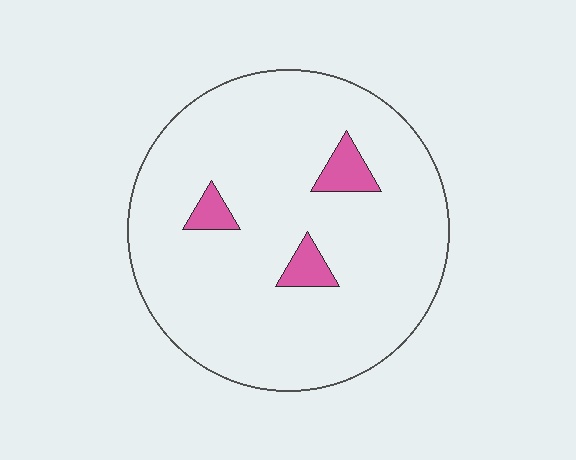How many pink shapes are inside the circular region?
3.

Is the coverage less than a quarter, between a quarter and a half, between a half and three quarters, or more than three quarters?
Less than a quarter.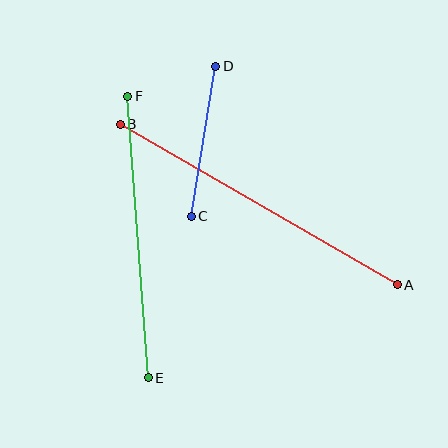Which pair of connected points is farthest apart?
Points A and B are farthest apart.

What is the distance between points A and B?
The distance is approximately 320 pixels.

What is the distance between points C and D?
The distance is approximately 152 pixels.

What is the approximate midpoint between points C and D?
The midpoint is at approximately (204, 141) pixels.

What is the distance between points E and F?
The distance is approximately 283 pixels.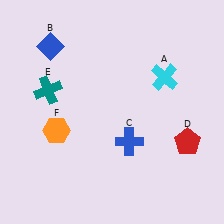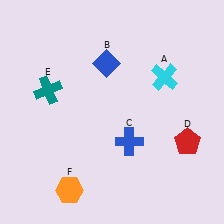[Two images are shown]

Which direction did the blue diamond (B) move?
The blue diamond (B) moved right.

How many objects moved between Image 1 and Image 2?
2 objects moved between the two images.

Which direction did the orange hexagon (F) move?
The orange hexagon (F) moved down.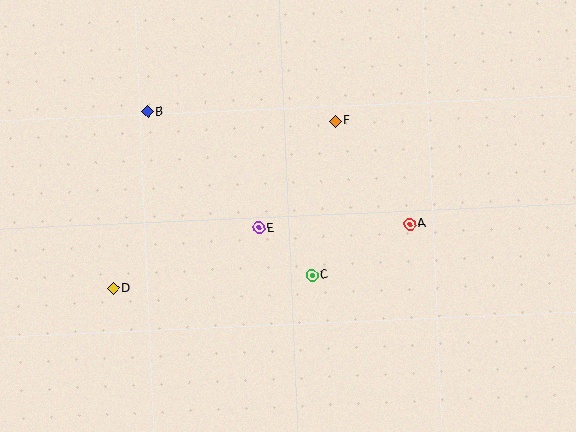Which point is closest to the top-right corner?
Point F is closest to the top-right corner.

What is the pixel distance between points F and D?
The distance between F and D is 278 pixels.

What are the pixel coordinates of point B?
Point B is at (147, 112).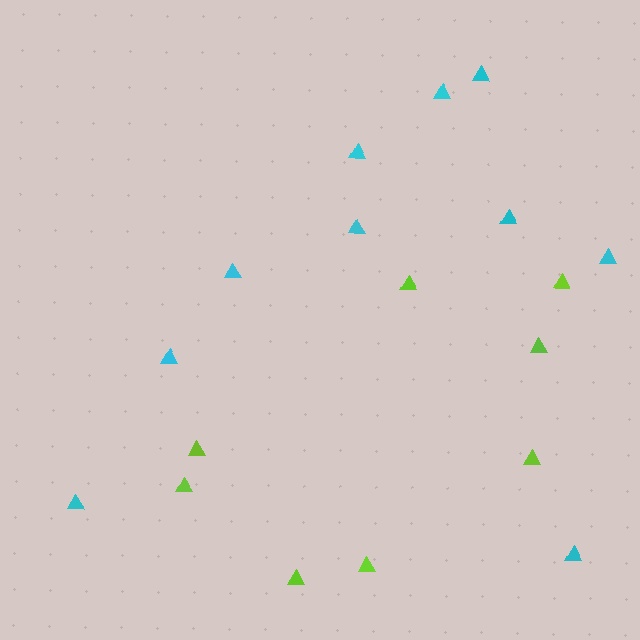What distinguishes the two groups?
There are 2 groups: one group of lime triangles (8) and one group of cyan triangles (10).